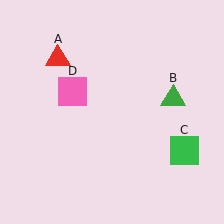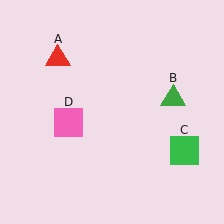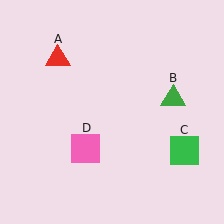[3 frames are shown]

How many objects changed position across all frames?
1 object changed position: pink square (object D).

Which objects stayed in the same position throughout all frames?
Red triangle (object A) and green triangle (object B) and green square (object C) remained stationary.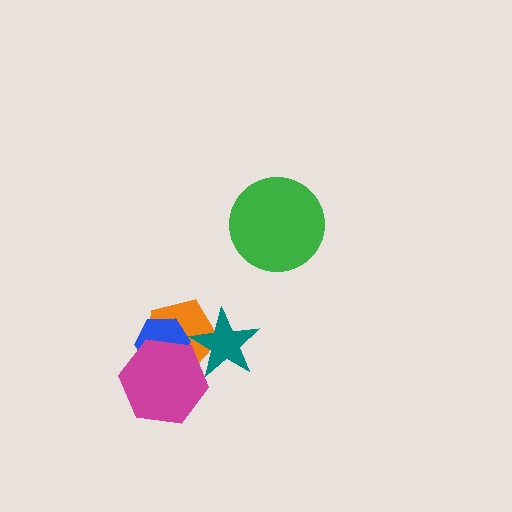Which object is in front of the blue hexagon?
The magenta hexagon is in front of the blue hexagon.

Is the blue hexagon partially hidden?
Yes, it is partially covered by another shape.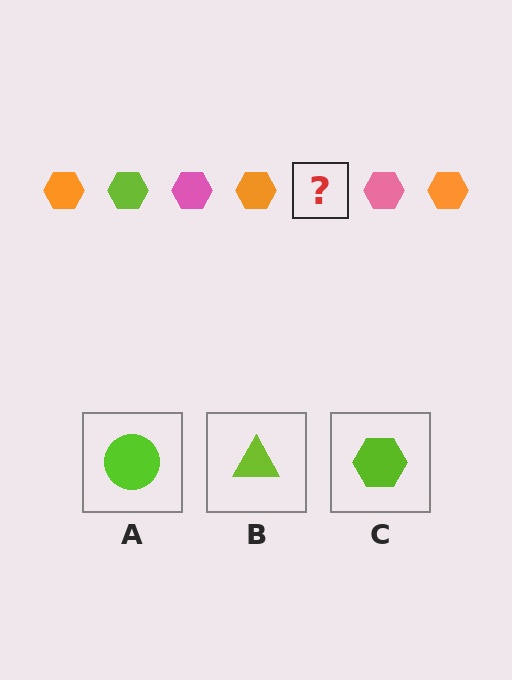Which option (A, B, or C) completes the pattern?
C.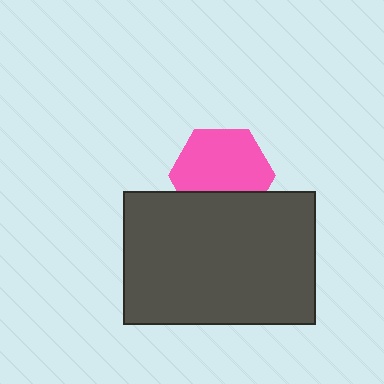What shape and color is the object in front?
The object in front is a dark gray rectangle.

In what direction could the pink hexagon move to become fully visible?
The pink hexagon could move up. That would shift it out from behind the dark gray rectangle entirely.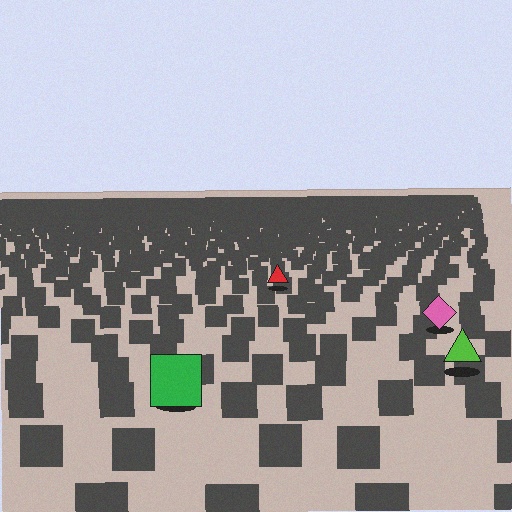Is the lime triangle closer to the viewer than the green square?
No. The green square is closer — you can tell from the texture gradient: the ground texture is coarser near it.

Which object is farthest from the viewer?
The red triangle is farthest from the viewer. It appears smaller and the ground texture around it is denser.